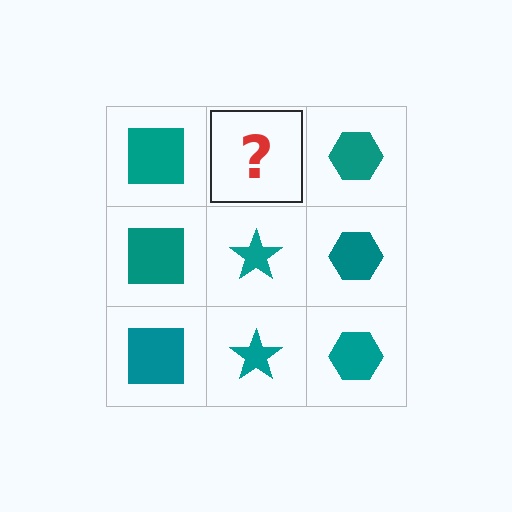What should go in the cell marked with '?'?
The missing cell should contain a teal star.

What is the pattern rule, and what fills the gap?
The rule is that each column has a consistent shape. The gap should be filled with a teal star.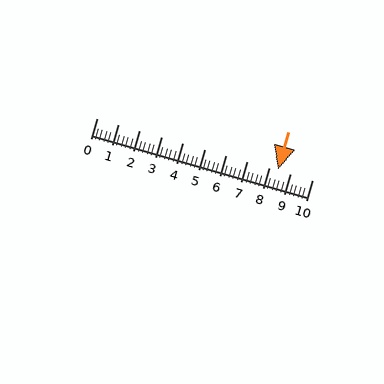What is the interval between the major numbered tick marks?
The major tick marks are spaced 1 units apart.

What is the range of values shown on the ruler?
The ruler shows values from 0 to 10.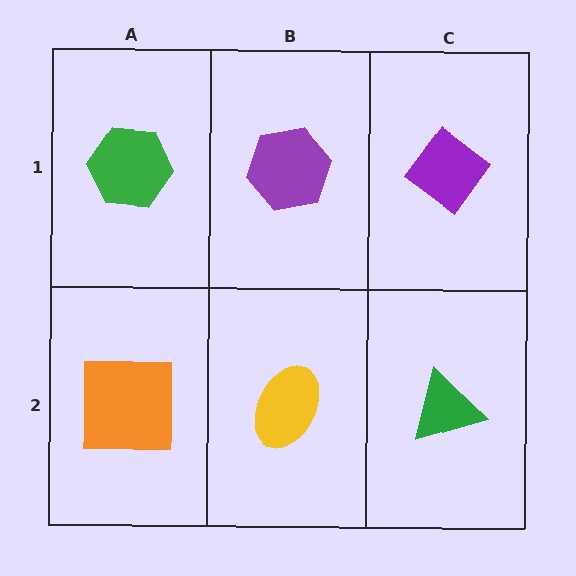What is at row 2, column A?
An orange square.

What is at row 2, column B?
A yellow ellipse.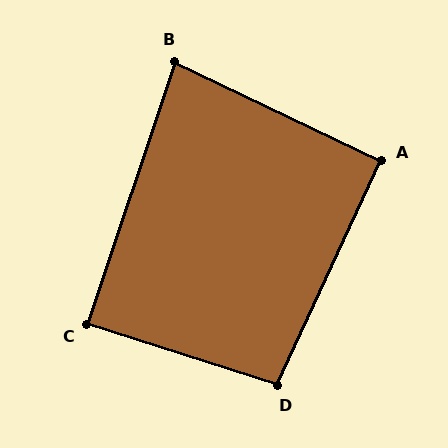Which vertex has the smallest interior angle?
B, at approximately 83 degrees.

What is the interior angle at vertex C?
Approximately 89 degrees (approximately right).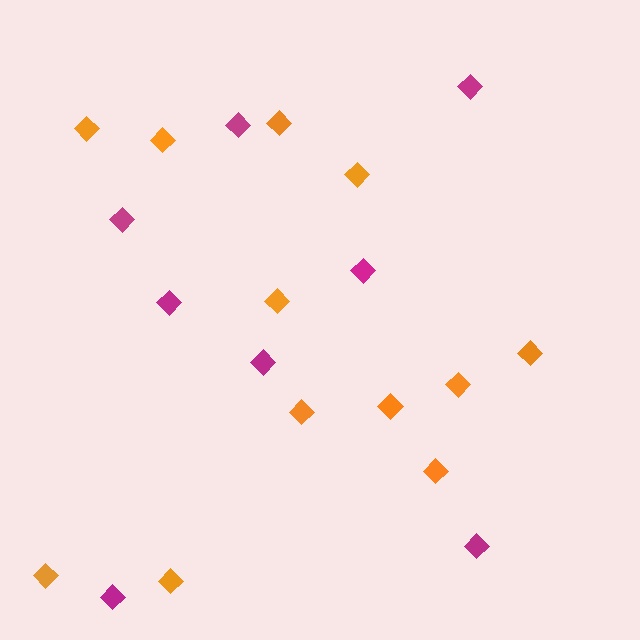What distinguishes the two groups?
There are 2 groups: one group of magenta diamonds (8) and one group of orange diamonds (12).